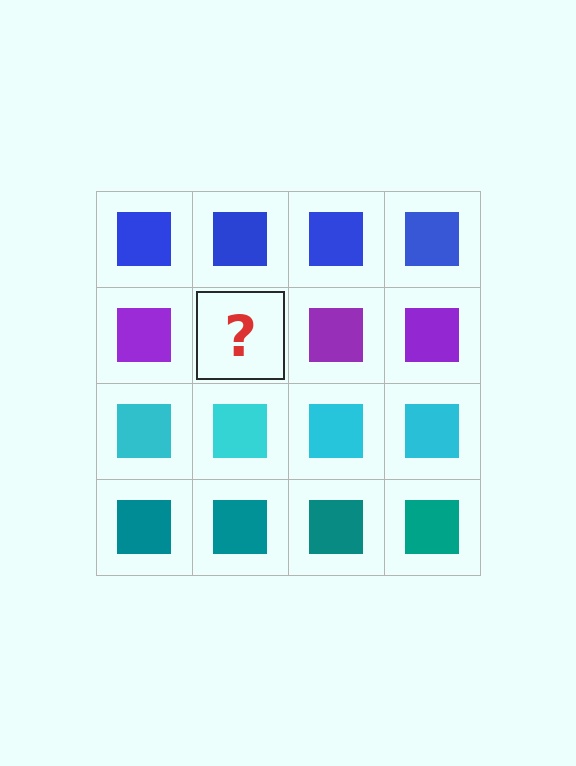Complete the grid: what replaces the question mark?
The question mark should be replaced with a purple square.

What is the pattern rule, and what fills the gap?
The rule is that each row has a consistent color. The gap should be filled with a purple square.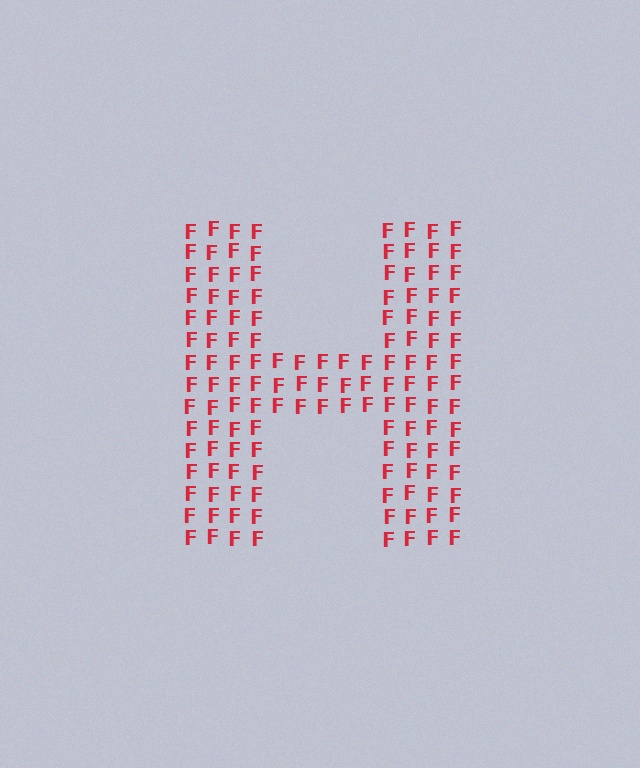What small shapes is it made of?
It is made of small letter F's.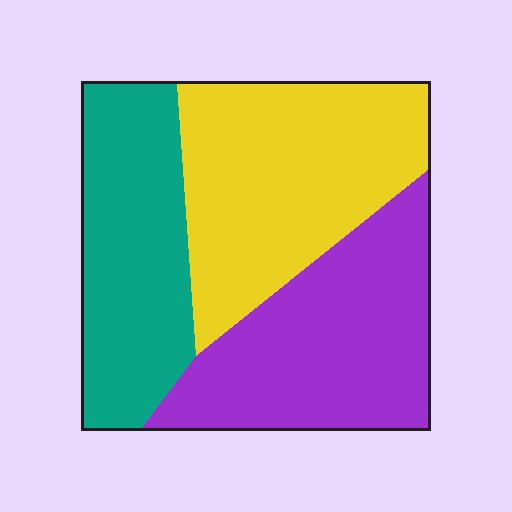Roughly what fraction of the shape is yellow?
Yellow takes up about three eighths (3/8) of the shape.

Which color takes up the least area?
Teal, at roughly 30%.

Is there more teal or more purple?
Purple.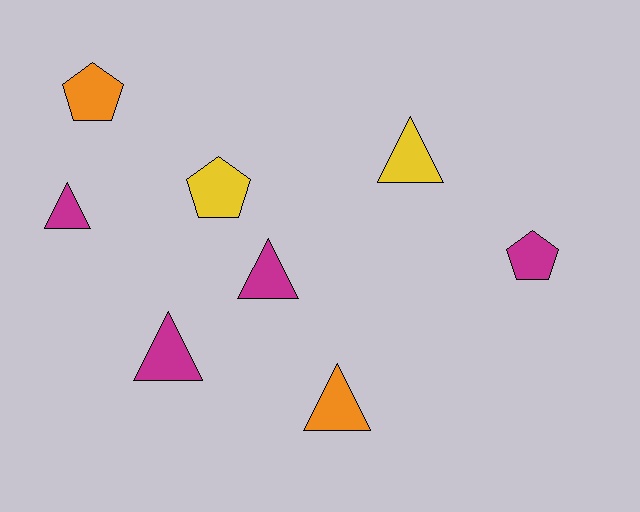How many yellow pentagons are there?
There is 1 yellow pentagon.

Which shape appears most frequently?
Triangle, with 5 objects.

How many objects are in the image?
There are 8 objects.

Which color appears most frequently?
Magenta, with 4 objects.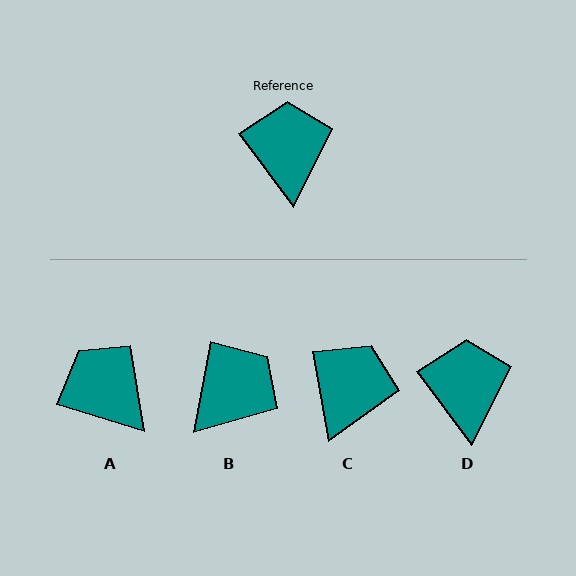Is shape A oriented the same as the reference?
No, it is off by about 36 degrees.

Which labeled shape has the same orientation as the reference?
D.